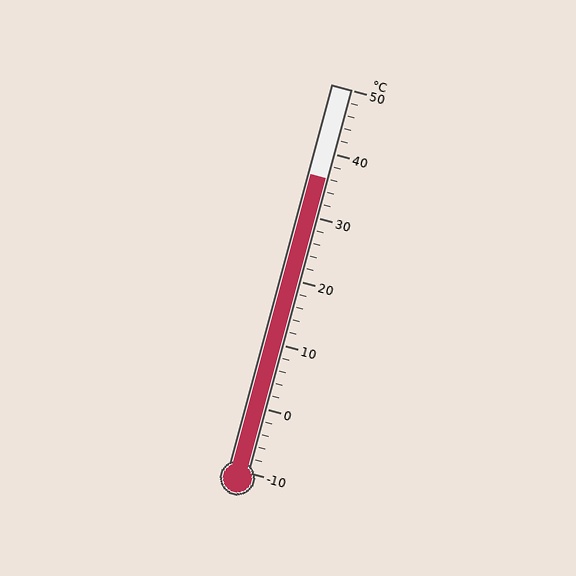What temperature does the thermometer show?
The thermometer shows approximately 36°C.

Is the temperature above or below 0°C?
The temperature is above 0°C.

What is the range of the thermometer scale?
The thermometer scale ranges from -10°C to 50°C.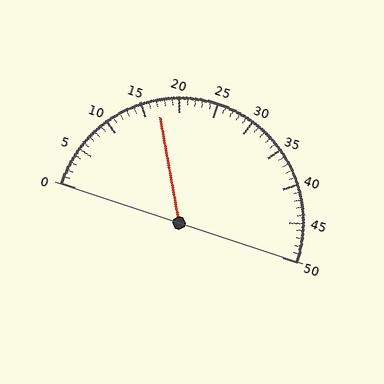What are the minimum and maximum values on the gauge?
The gauge ranges from 0 to 50.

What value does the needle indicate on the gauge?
The needle indicates approximately 17.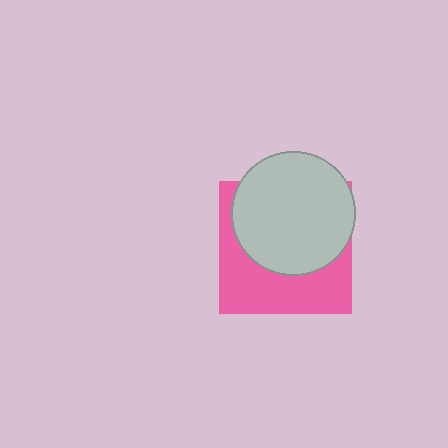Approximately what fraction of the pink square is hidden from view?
Roughly 56% of the pink square is hidden behind the light gray circle.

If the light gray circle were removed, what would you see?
You would see the complete pink square.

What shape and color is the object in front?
The object in front is a light gray circle.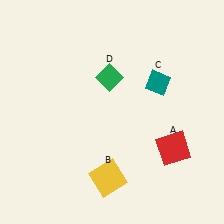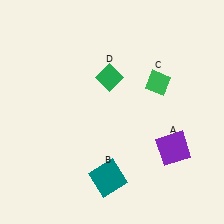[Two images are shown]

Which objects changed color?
A changed from red to purple. B changed from yellow to teal. C changed from teal to green.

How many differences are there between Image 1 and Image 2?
There are 3 differences between the two images.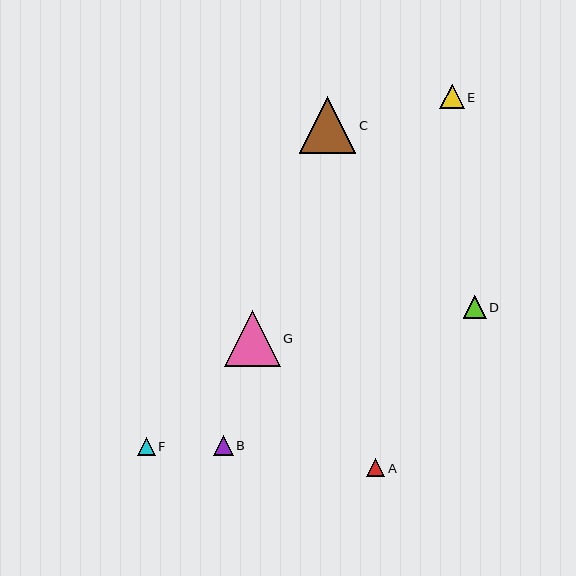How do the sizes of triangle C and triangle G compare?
Triangle C and triangle G are approximately the same size.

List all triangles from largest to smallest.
From largest to smallest: C, G, E, D, B, A, F.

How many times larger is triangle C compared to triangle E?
Triangle C is approximately 2.3 times the size of triangle E.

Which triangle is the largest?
Triangle C is the largest with a size of approximately 56 pixels.